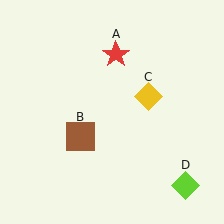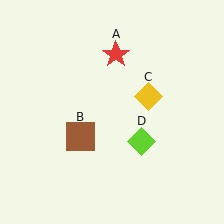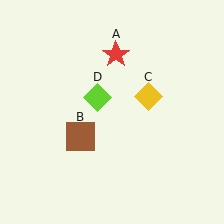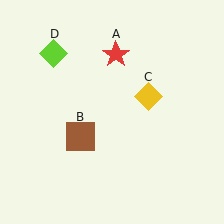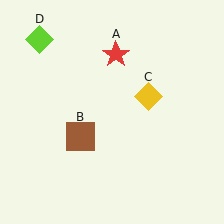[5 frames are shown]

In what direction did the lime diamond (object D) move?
The lime diamond (object D) moved up and to the left.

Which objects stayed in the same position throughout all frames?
Red star (object A) and brown square (object B) and yellow diamond (object C) remained stationary.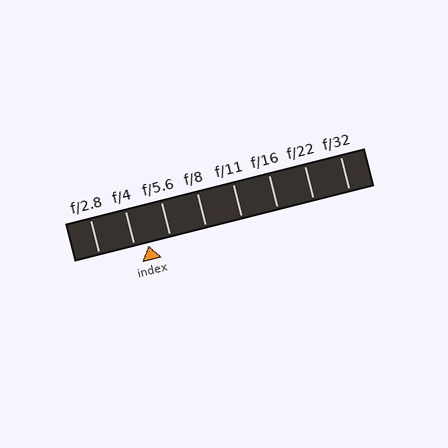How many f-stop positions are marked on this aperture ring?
There are 8 f-stop positions marked.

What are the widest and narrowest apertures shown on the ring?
The widest aperture shown is f/2.8 and the narrowest is f/32.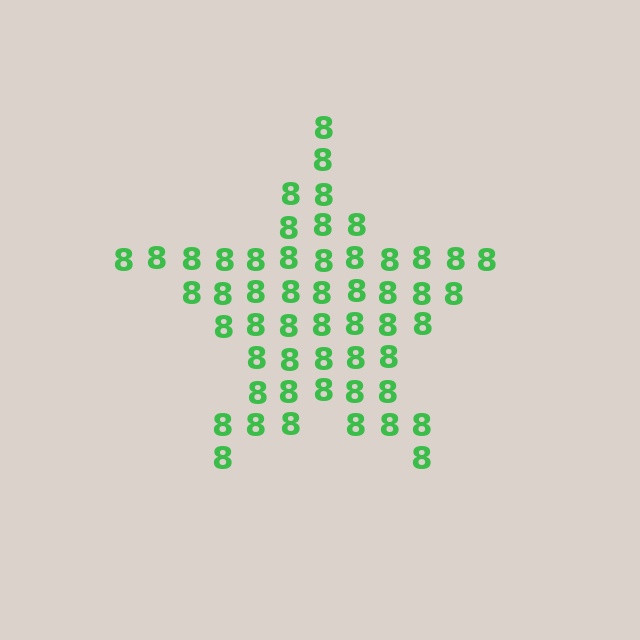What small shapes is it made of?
It is made of small digit 8's.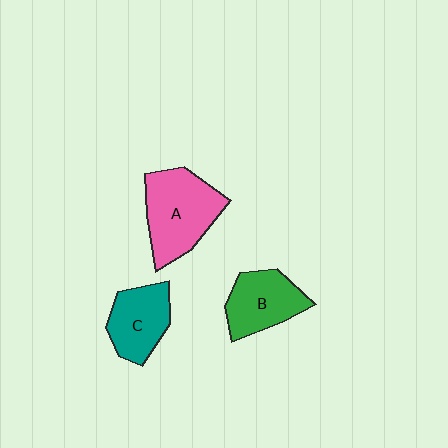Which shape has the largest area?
Shape A (pink).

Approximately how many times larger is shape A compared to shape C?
Approximately 1.4 times.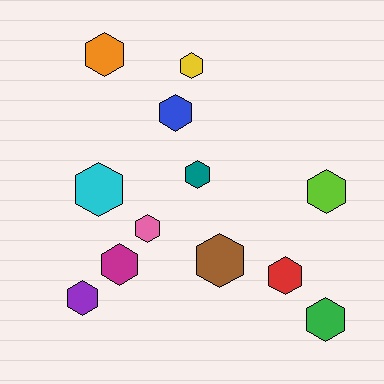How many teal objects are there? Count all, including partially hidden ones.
There is 1 teal object.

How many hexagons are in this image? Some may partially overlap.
There are 12 hexagons.